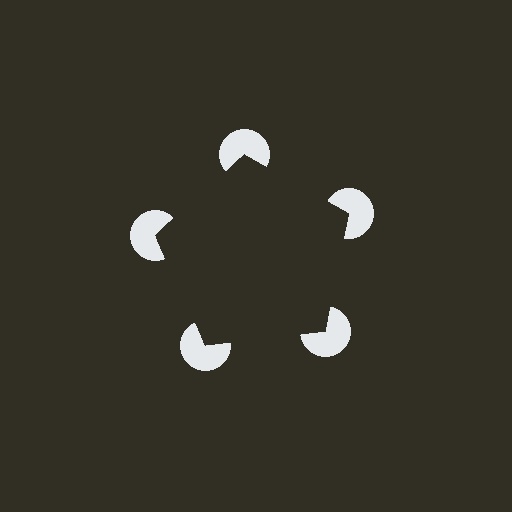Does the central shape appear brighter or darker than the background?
It typically appears slightly darker than the background, even though no actual brightness change is drawn.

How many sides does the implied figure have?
5 sides.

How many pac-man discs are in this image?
There are 5 — one at each vertex of the illusory pentagon.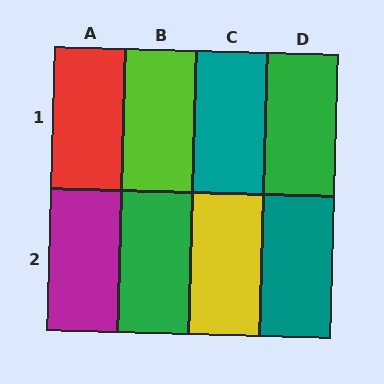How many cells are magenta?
1 cell is magenta.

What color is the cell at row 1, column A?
Red.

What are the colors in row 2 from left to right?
Magenta, green, yellow, teal.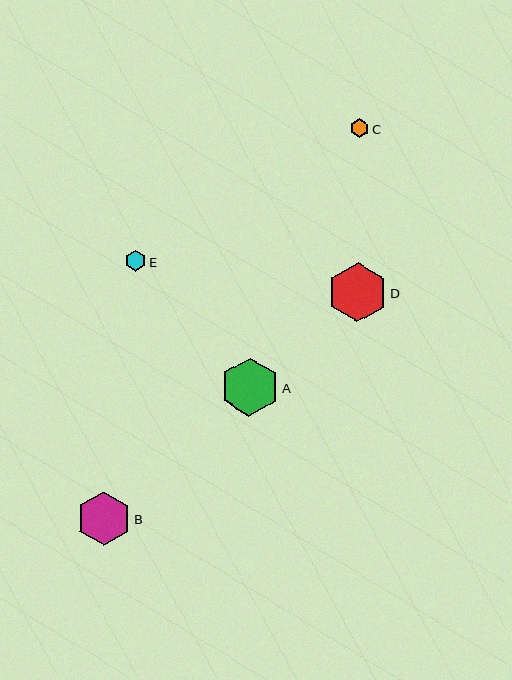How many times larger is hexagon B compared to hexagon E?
Hexagon B is approximately 2.6 times the size of hexagon E.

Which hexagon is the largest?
Hexagon D is the largest with a size of approximately 59 pixels.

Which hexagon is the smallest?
Hexagon C is the smallest with a size of approximately 18 pixels.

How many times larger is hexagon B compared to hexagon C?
Hexagon B is approximately 2.9 times the size of hexagon C.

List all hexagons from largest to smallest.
From largest to smallest: D, A, B, E, C.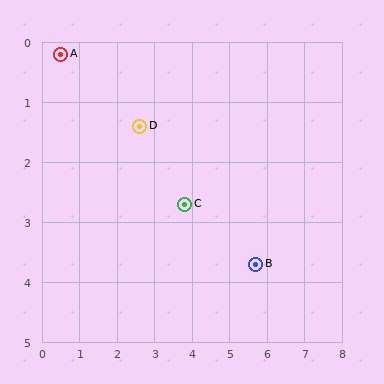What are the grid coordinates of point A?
Point A is at approximately (0.5, 0.2).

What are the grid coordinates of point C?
Point C is at approximately (3.8, 2.7).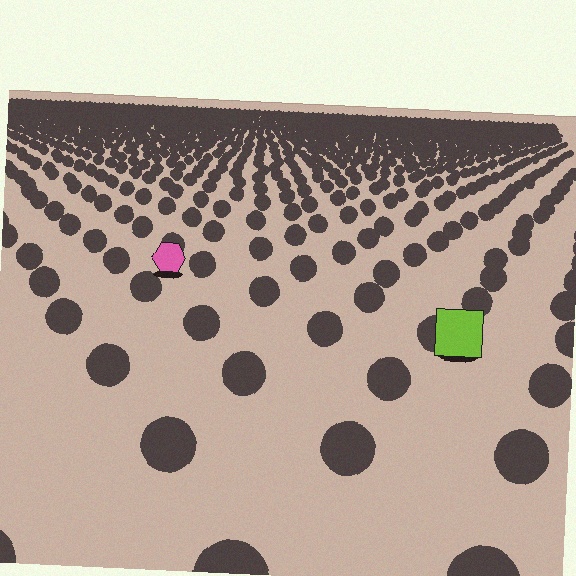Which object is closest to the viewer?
The lime square is closest. The texture marks near it are larger and more spread out.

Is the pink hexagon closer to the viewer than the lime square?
No. The lime square is closer — you can tell from the texture gradient: the ground texture is coarser near it.